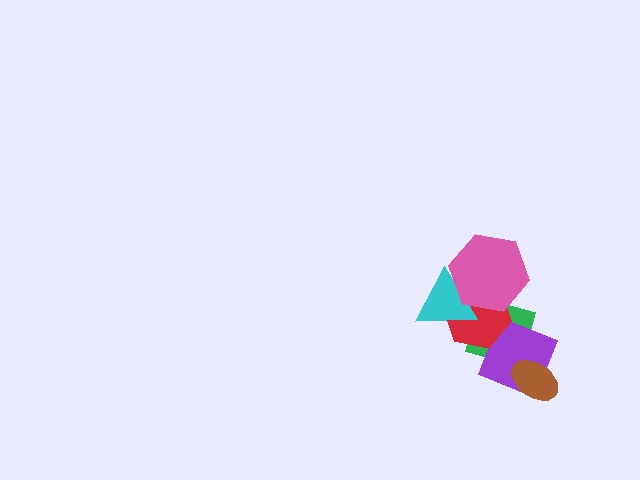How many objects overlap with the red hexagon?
4 objects overlap with the red hexagon.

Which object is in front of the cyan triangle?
The pink hexagon is in front of the cyan triangle.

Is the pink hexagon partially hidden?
No, no other shape covers it.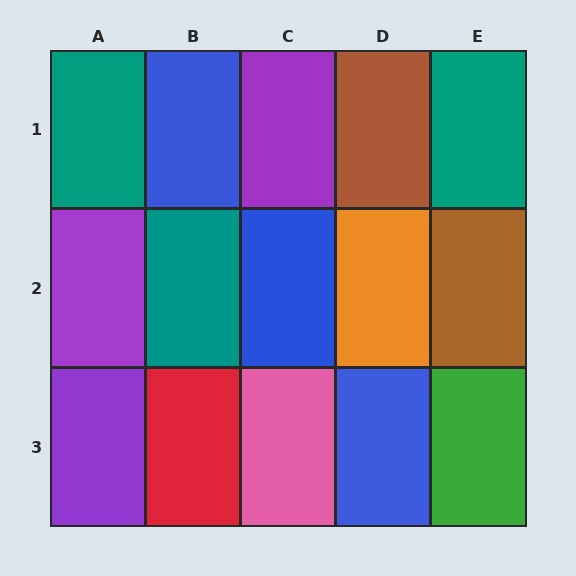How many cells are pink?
1 cell is pink.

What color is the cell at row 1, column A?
Teal.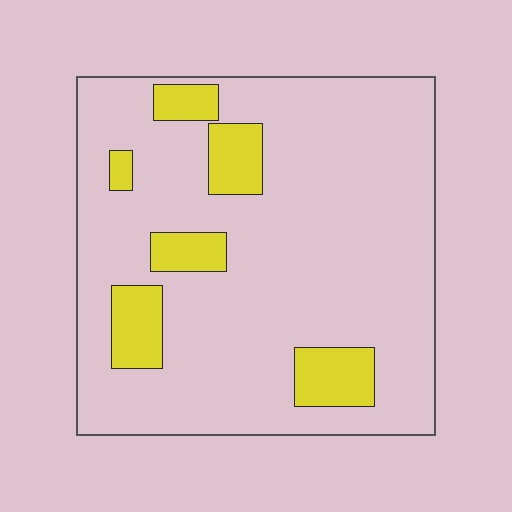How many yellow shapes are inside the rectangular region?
6.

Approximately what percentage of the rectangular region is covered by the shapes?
Approximately 15%.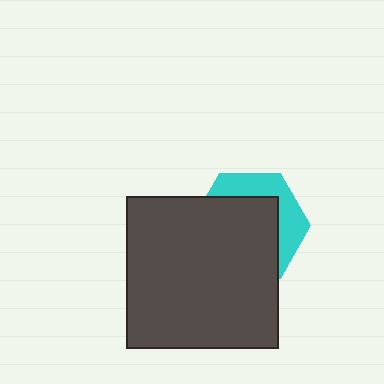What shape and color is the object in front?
The object in front is a dark gray square.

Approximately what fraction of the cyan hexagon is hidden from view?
Roughly 67% of the cyan hexagon is hidden behind the dark gray square.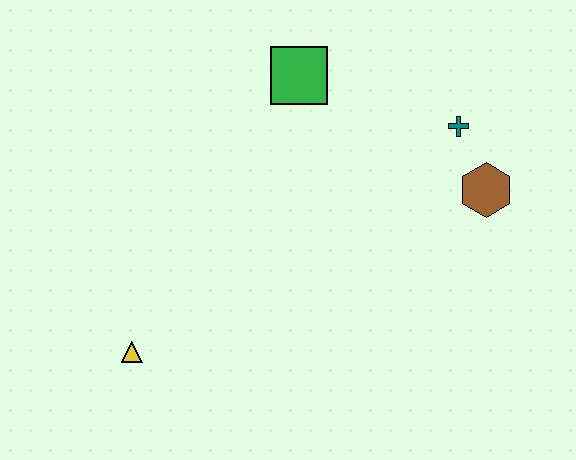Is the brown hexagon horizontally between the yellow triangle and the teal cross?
No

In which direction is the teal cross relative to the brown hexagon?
The teal cross is above the brown hexagon.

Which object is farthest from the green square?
The yellow triangle is farthest from the green square.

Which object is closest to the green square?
The teal cross is closest to the green square.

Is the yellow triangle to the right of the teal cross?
No